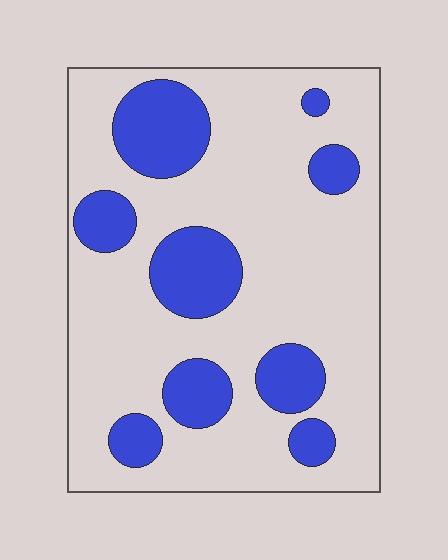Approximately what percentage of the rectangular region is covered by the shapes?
Approximately 25%.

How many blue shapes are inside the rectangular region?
9.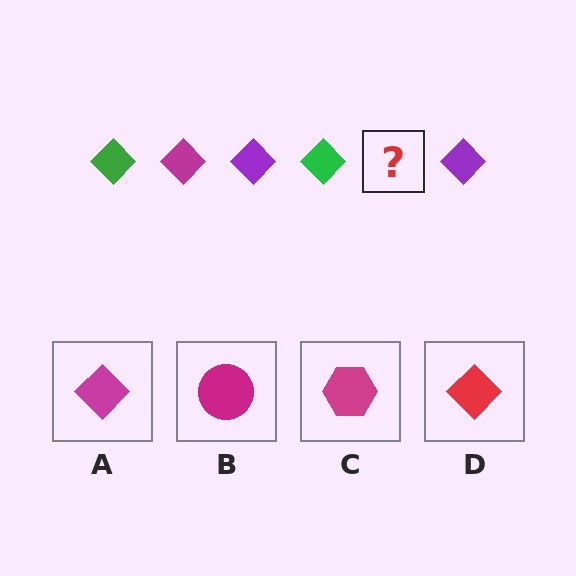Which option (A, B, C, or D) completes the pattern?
A.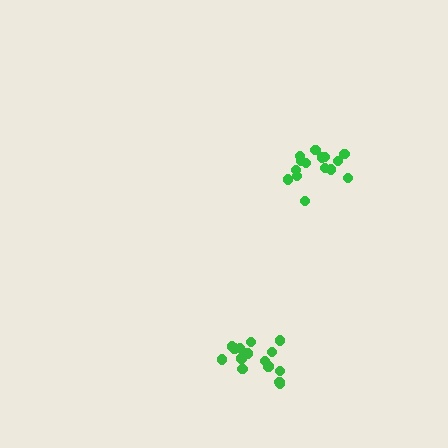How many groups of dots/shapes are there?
There are 2 groups.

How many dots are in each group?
Group 1: 15 dots, Group 2: 15 dots (30 total).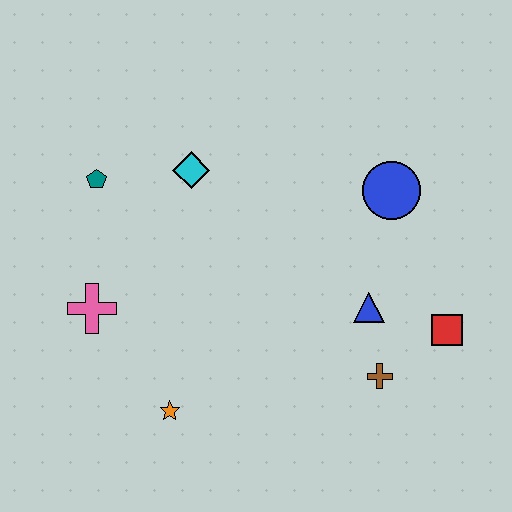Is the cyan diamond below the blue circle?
No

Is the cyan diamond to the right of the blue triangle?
No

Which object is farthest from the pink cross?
The red square is farthest from the pink cross.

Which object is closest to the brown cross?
The blue triangle is closest to the brown cross.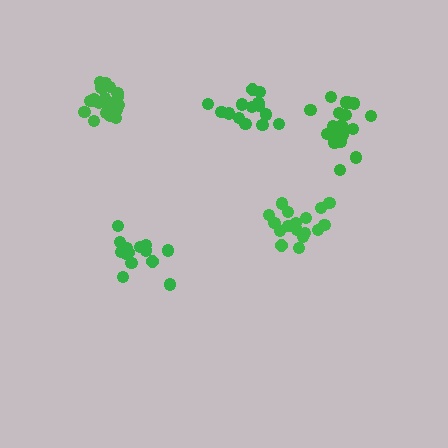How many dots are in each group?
Group 1: 20 dots, Group 2: 14 dots, Group 3: 14 dots, Group 4: 17 dots, Group 5: 20 dots (85 total).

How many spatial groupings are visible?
There are 5 spatial groupings.